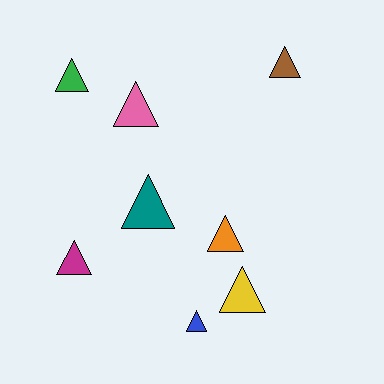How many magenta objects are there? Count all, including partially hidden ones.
There is 1 magenta object.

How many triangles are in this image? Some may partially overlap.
There are 8 triangles.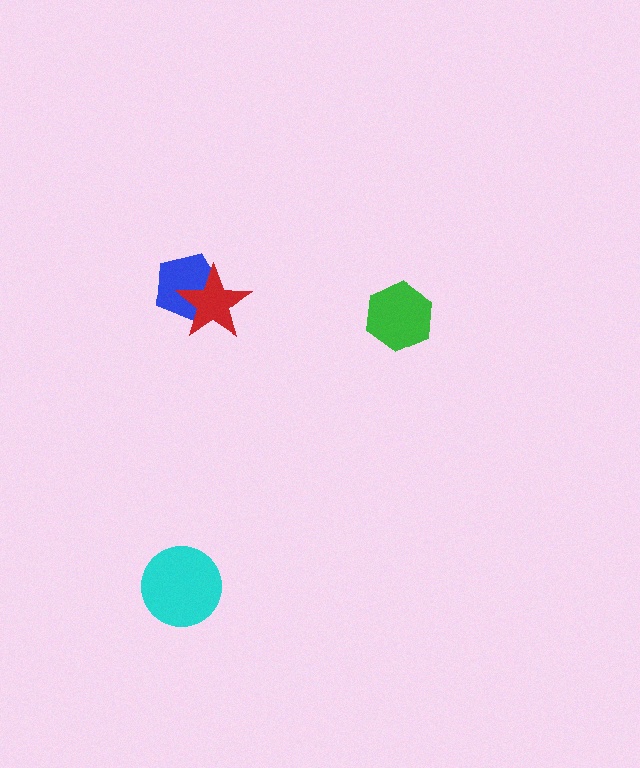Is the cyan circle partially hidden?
No, no other shape covers it.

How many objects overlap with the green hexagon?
0 objects overlap with the green hexagon.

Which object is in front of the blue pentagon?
The red star is in front of the blue pentagon.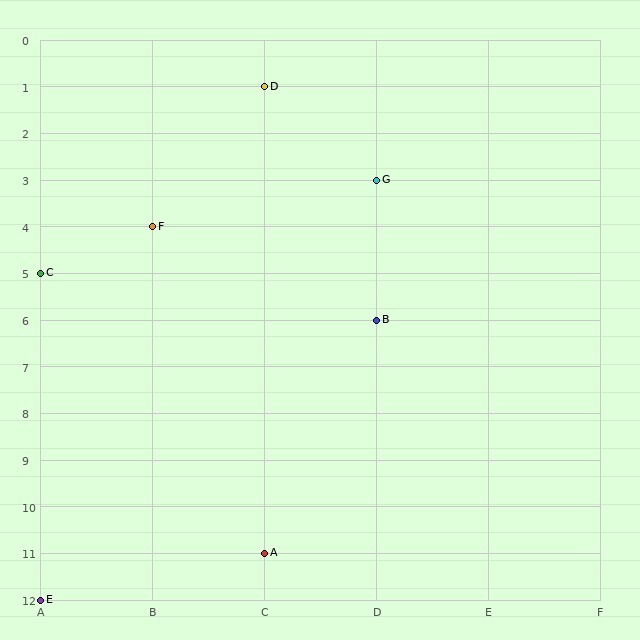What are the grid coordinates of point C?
Point C is at grid coordinates (A, 5).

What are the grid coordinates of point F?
Point F is at grid coordinates (B, 4).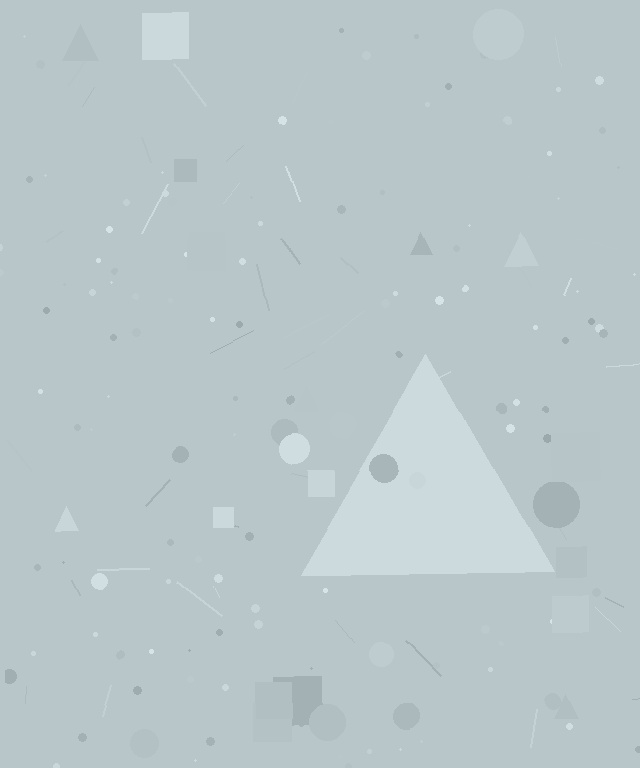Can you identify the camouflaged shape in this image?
The camouflaged shape is a triangle.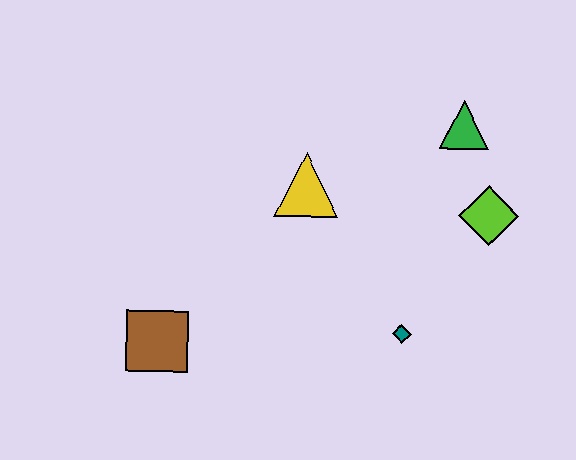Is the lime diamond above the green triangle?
No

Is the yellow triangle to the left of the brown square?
No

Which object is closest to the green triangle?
The lime diamond is closest to the green triangle.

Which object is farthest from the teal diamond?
The brown square is farthest from the teal diamond.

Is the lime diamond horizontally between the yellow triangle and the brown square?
No